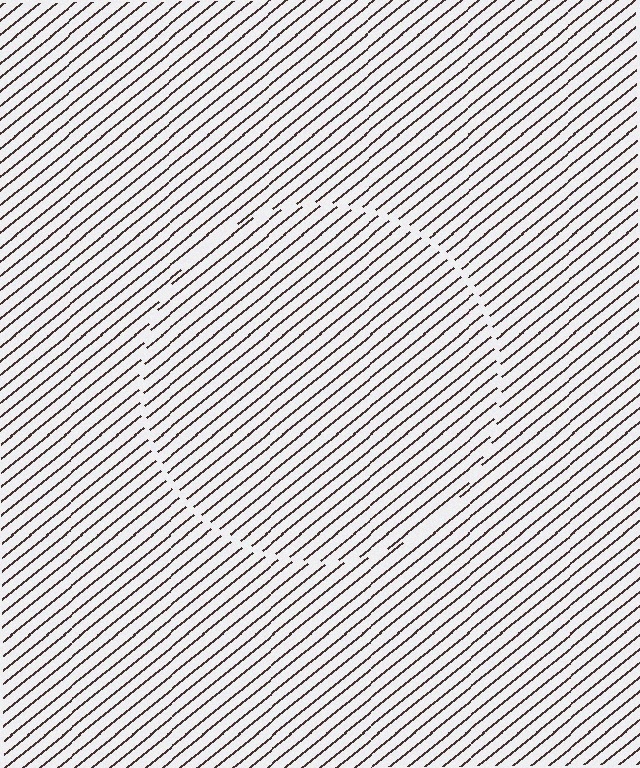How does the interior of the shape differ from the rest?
The interior of the shape contains the same grating, shifted by half a period — the contour is defined by the phase discontinuity where line-ends from the inner and outer gratings abut.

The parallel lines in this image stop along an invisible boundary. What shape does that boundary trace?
An illusory circle. The interior of the shape contains the same grating, shifted by half a period — the contour is defined by the phase discontinuity where line-ends from the inner and outer gratings abut.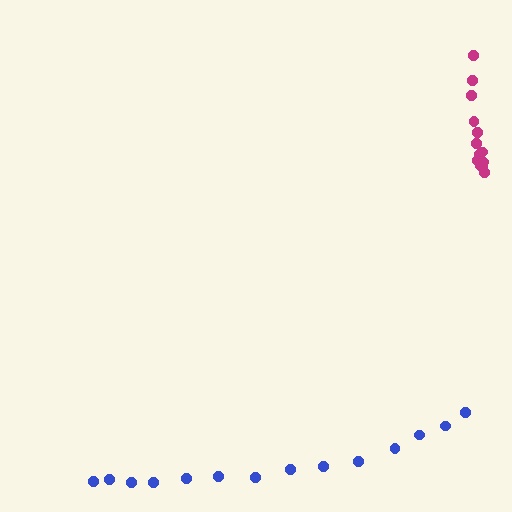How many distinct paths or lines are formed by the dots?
There are 2 distinct paths.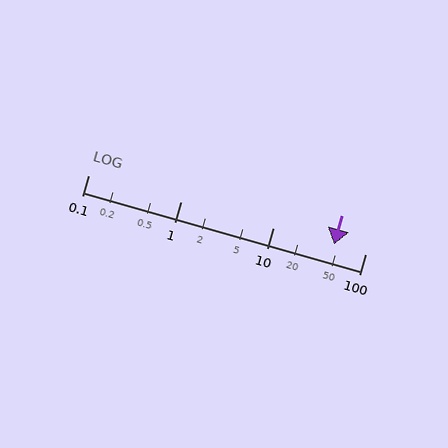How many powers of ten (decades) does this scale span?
The scale spans 3 decades, from 0.1 to 100.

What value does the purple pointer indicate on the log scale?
The pointer indicates approximately 46.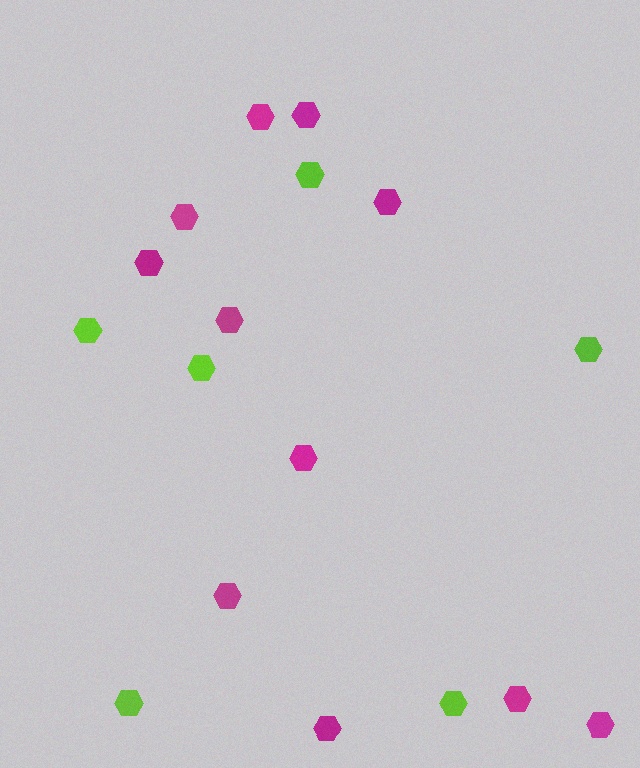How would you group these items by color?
There are 2 groups: one group of lime hexagons (6) and one group of magenta hexagons (11).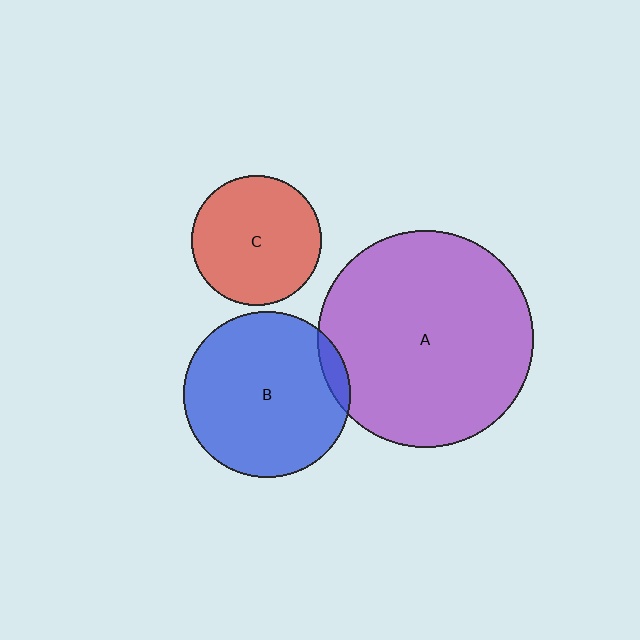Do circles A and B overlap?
Yes.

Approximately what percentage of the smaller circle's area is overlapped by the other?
Approximately 5%.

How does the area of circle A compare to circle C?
Approximately 2.8 times.